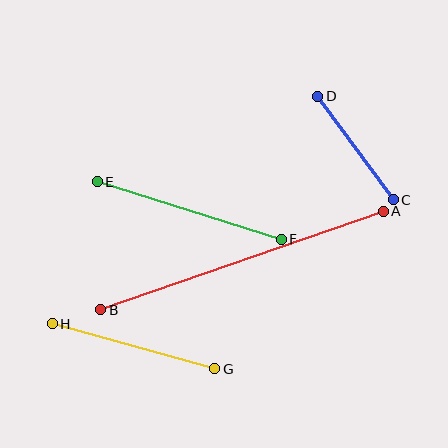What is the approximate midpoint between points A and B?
The midpoint is at approximately (242, 260) pixels.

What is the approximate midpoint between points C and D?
The midpoint is at approximately (355, 148) pixels.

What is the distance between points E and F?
The distance is approximately 193 pixels.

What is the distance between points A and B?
The distance is approximately 299 pixels.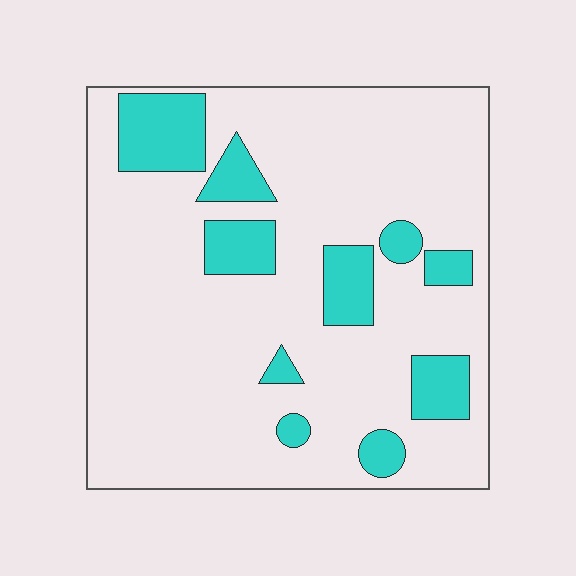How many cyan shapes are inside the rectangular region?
10.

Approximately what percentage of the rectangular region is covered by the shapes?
Approximately 20%.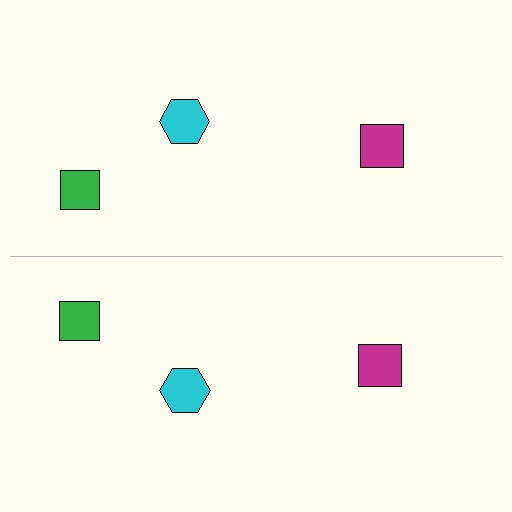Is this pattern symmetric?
Yes, this pattern has bilateral (reflection) symmetry.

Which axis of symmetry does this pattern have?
The pattern has a horizontal axis of symmetry running through the center of the image.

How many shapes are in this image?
There are 6 shapes in this image.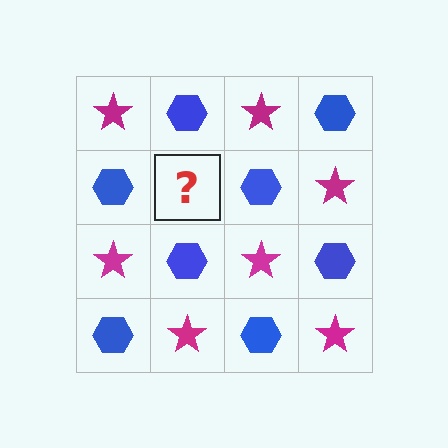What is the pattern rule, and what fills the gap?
The rule is that it alternates magenta star and blue hexagon in a checkerboard pattern. The gap should be filled with a magenta star.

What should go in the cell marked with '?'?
The missing cell should contain a magenta star.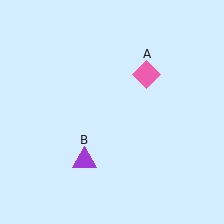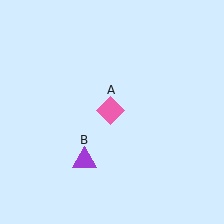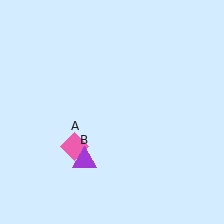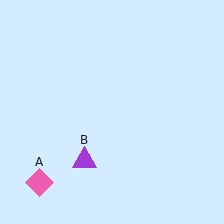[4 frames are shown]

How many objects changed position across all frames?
1 object changed position: pink diamond (object A).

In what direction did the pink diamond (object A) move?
The pink diamond (object A) moved down and to the left.